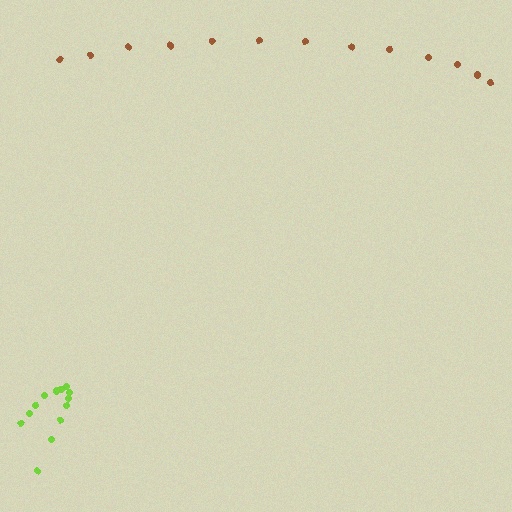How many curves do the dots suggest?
There are 2 distinct paths.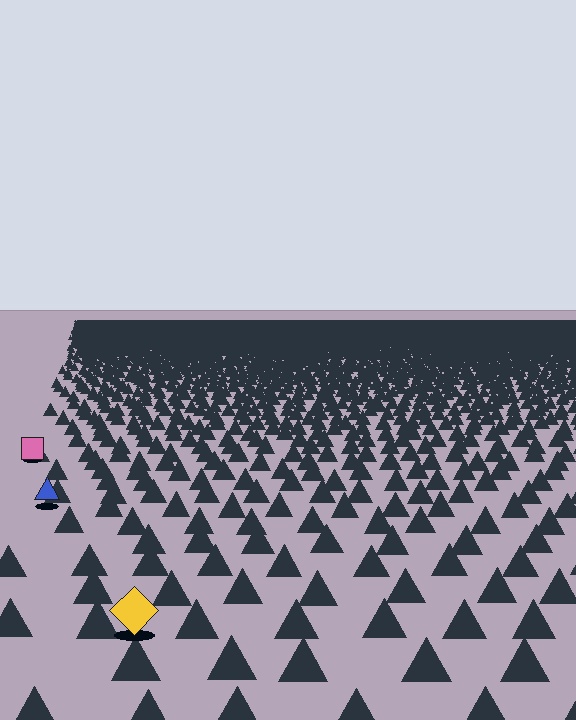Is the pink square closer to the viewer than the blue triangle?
No. The blue triangle is closer — you can tell from the texture gradient: the ground texture is coarser near it.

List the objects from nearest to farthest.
From nearest to farthest: the yellow diamond, the blue triangle, the pink square.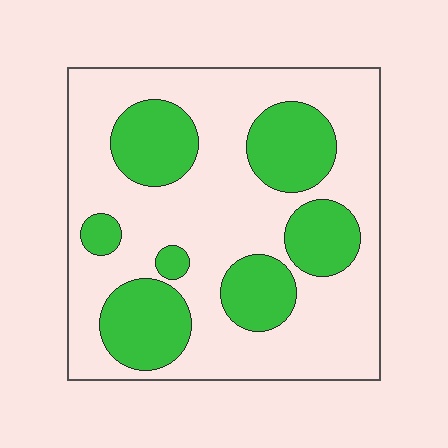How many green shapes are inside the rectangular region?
7.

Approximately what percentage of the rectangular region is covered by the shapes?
Approximately 30%.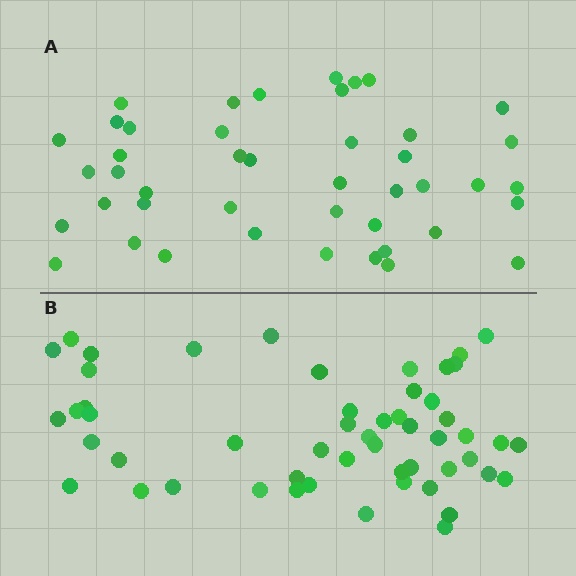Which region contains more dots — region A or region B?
Region B (the bottom region) has more dots.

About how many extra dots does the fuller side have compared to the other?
Region B has roughly 8 or so more dots than region A.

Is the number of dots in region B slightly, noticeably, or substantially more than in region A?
Region B has only slightly more — the two regions are fairly close. The ratio is roughly 1.2 to 1.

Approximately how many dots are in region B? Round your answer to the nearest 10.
About 50 dots. (The exact count is 53, which rounds to 50.)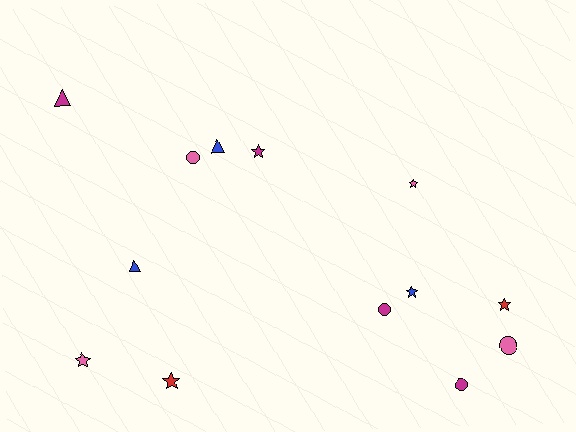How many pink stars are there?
There are 2 pink stars.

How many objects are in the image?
There are 13 objects.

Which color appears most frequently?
Magenta, with 4 objects.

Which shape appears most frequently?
Star, with 6 objects.